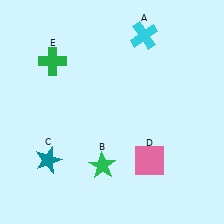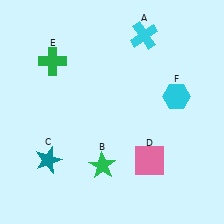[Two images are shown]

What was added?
A cyan hexagon (F) was added in Image 2.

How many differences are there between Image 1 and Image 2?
There is 1 difference between the two images.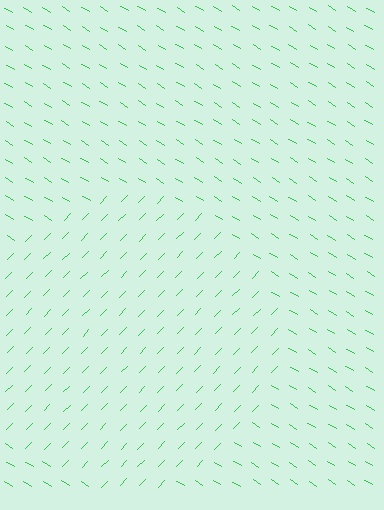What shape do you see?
I see a circle.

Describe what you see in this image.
The image is filled with small green line segments. A circle region in the image has lines oriented differently from the surrounding lines, creating a visible texture boundary.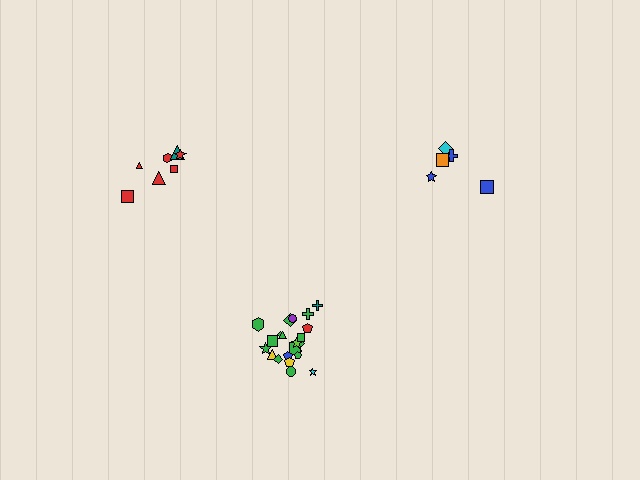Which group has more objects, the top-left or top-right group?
The top-left group.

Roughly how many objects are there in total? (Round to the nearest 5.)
Roughly 35 objects in total.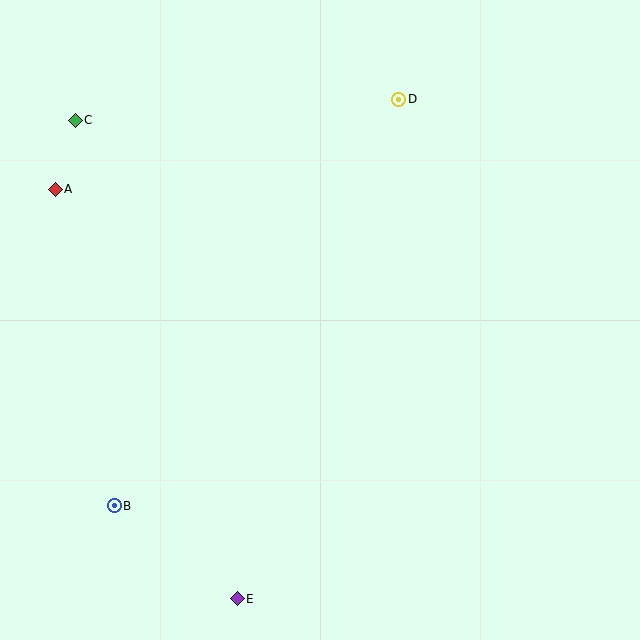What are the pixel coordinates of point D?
Point D is at (399, 99).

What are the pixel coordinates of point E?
Point E is at (237, 599).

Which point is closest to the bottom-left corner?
Point B is closest to the bottom-left corner.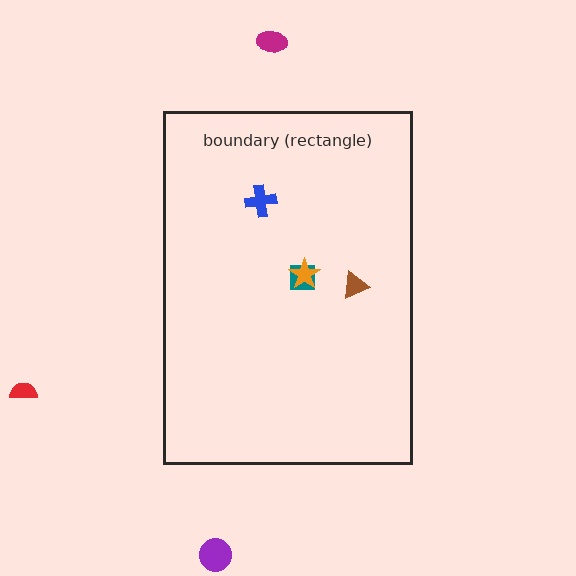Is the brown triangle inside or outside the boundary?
Inside.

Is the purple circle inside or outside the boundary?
Outside.